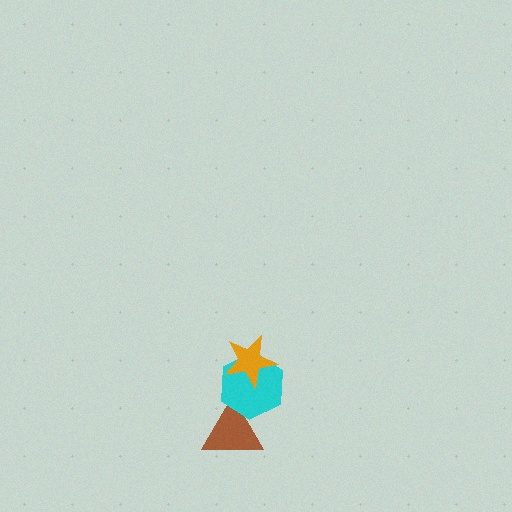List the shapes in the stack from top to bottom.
From top to bottom: the orange star, the cyan hexagon, the brown triangle.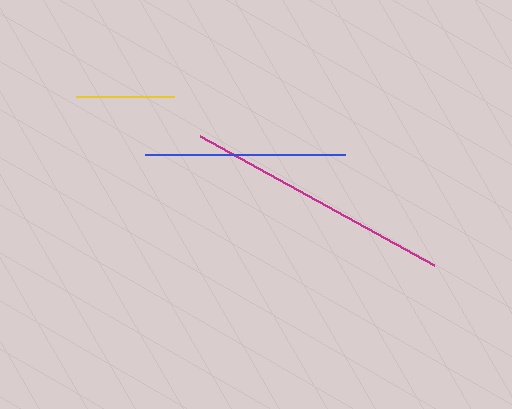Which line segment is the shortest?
The yellow line is the shortest at approximately 97 pixels.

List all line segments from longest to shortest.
From longest to shortest: magenta, blue, yellow.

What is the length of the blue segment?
The blue segment is approximately 200 pixels long.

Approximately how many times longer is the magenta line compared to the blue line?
The magenta line is approximately 1.3 times the length of the blue line.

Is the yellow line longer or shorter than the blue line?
The blue line is longer than the yellow line.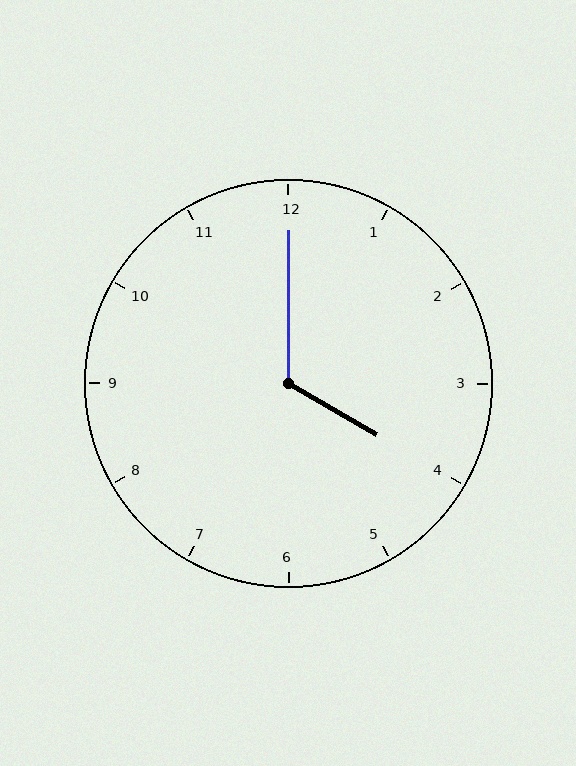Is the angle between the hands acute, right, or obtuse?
It is obtuse.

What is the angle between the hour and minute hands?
Approximately 120 degrees.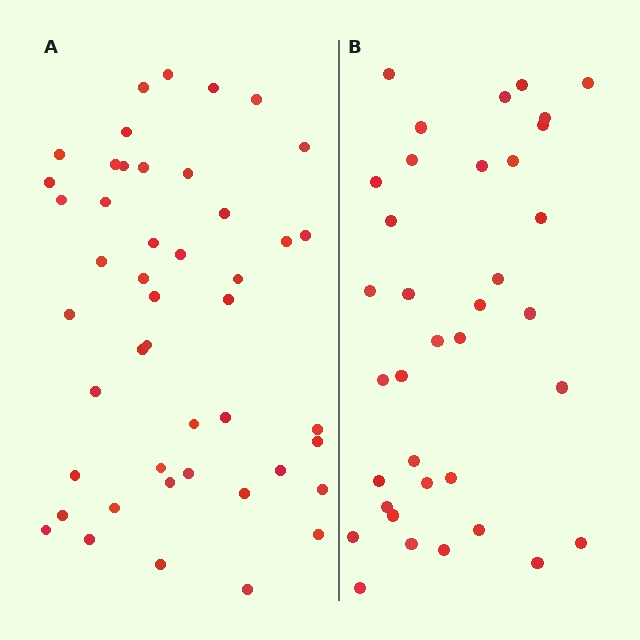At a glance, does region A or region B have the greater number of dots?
Region A (the left region) has more dots.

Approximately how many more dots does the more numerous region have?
Region A has roughly 10 or so more dots than region B.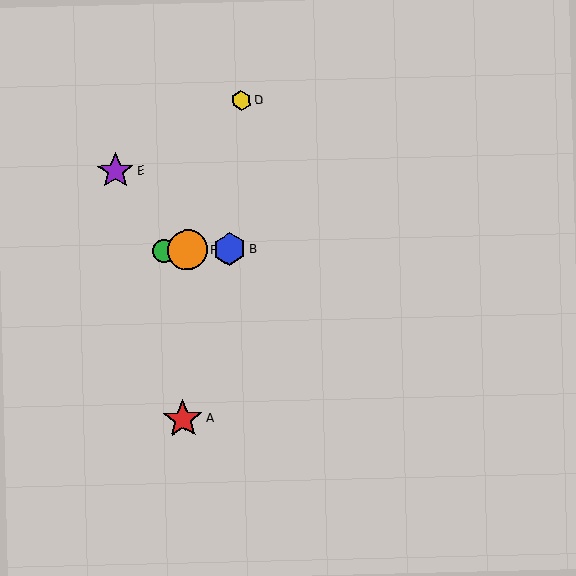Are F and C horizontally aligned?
Yes, both are at y≈250.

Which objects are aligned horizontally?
Objects B, C, F are aligned horizontally.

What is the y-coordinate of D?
Object D is at y≈100.